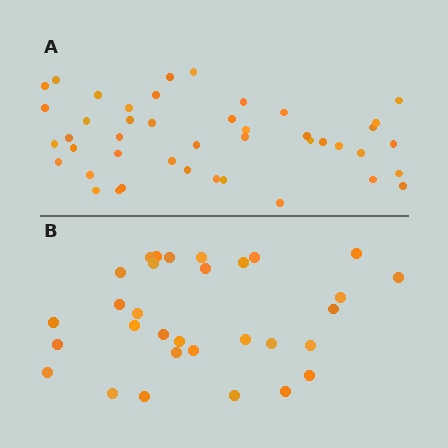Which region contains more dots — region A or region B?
Region A (the top region) has more dots.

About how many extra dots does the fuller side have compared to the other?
Region A has approximately 15 more dots than region B.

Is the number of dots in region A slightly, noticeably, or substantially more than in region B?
Region A has noticeably more, but not dramatically so. The ratio is roughly 1.4 to 1.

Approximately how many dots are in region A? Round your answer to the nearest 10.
About 40 dots. (The exact count is 44, which rounds to 40.)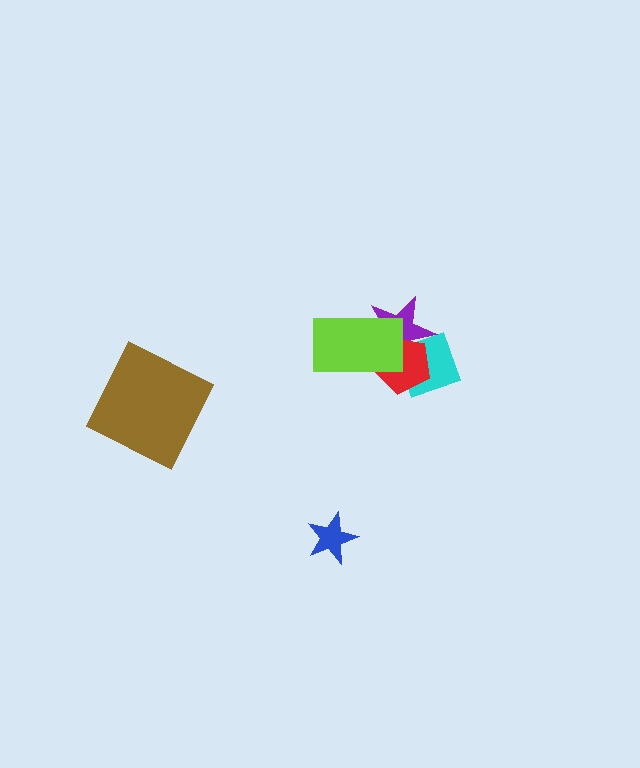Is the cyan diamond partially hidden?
Yes, it is partially covered by another shape.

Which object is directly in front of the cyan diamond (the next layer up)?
The purple star is directly in front of the cyan diamond.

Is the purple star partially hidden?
Yes, it is partially covered by another shape.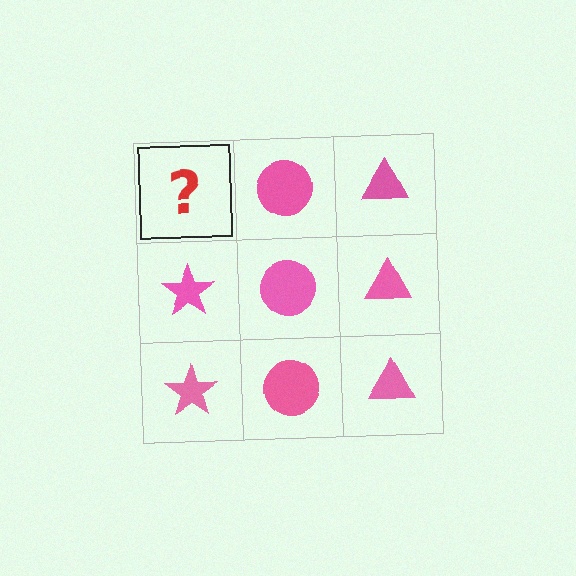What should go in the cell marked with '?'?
The missing cell should contain a pink star.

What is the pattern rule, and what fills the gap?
The rule is that each column has a consistent shape. The gap should be filled with a pink star.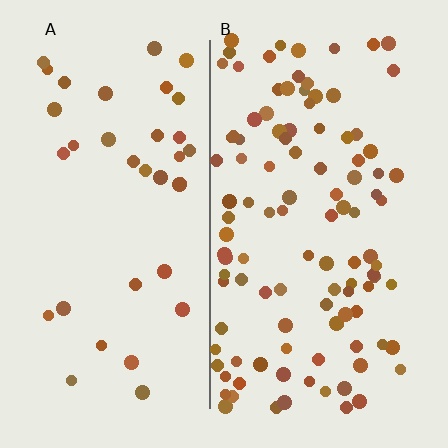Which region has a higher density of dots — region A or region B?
B (the right).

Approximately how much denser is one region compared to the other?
Approximately 3.0× — region B over region A.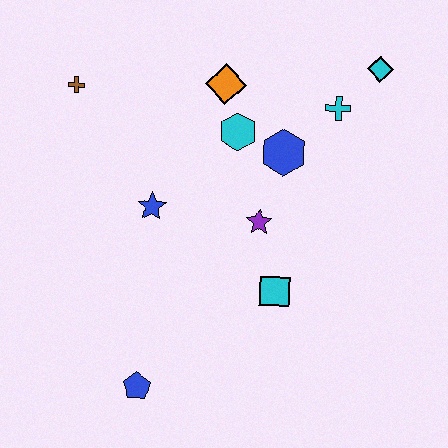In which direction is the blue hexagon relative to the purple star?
The blue hexagon is above the purple star.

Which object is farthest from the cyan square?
The brown cross is farthest from the cyan square.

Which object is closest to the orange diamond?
The cyan hexagon is closest to the orange diamond.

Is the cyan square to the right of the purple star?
Yes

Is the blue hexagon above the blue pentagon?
Yes